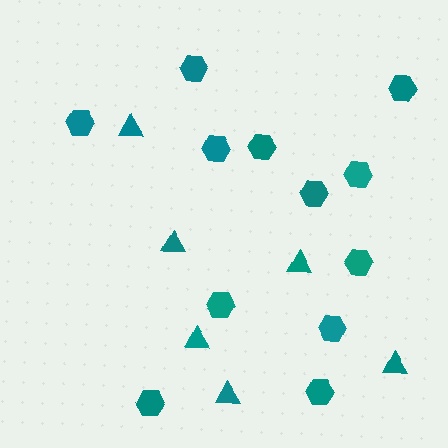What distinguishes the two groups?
There are 2 groups: one group of hexagons (12) and one group of triangles (6).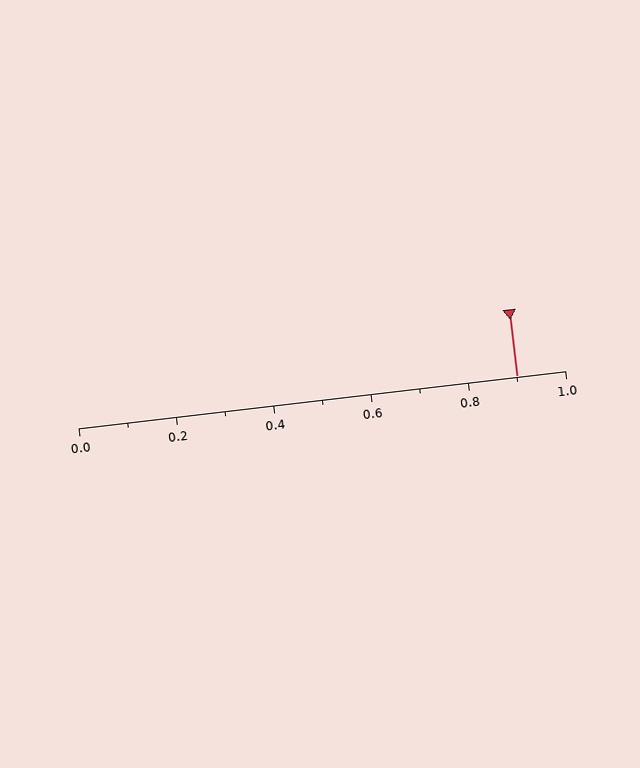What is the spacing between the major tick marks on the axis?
The major ticks are spaced 0.2 apart.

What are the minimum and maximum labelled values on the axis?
The axis runs from 0.0 to 1.0.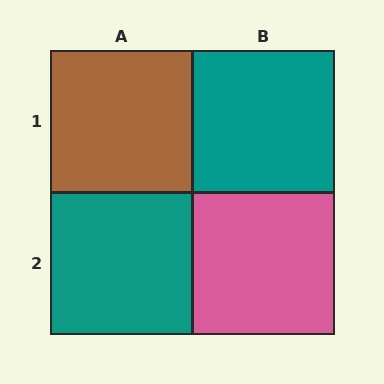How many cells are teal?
2 cells are teal.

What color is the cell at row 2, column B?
Pink.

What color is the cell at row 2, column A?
Teal.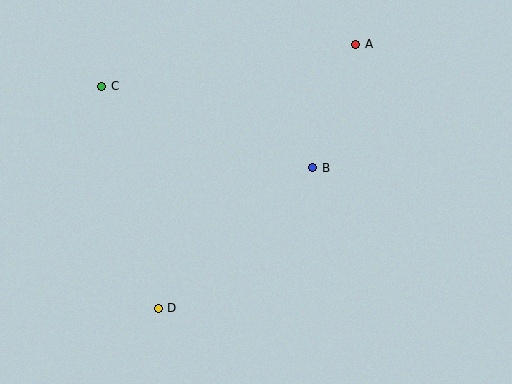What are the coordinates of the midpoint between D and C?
The midpoint between D and C is at (130, 197).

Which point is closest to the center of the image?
Point B at (313, 168) is closest to the center.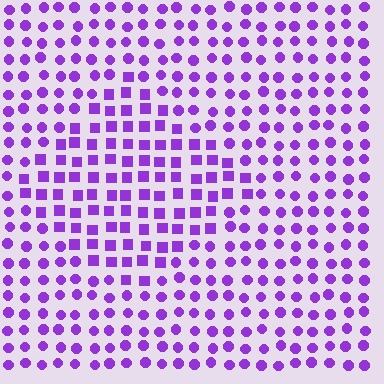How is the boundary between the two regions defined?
The boundary is defined by a change in element shape: squares inside vs. circles outside. All elements share the same color and spacing.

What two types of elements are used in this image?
The image uses squares inside the diamond region and circles outside it.